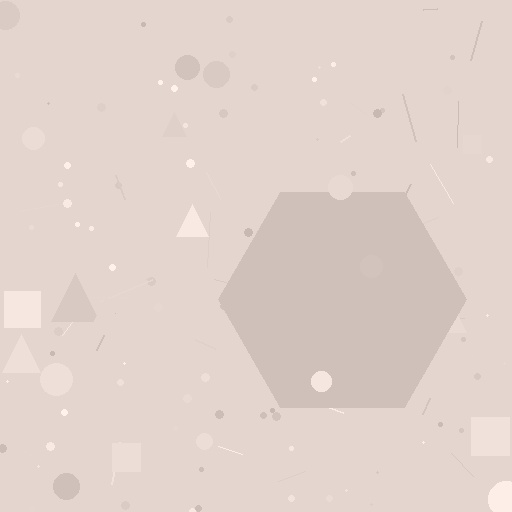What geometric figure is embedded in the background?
A hexagon is embedded in the background.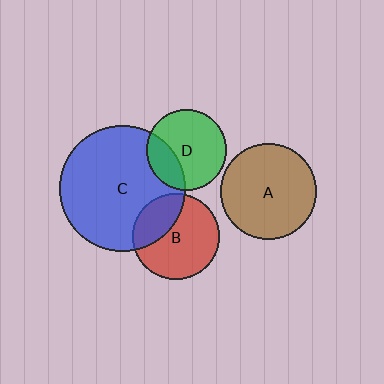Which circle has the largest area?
Circle C (blue).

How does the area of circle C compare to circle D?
Approximately 2.4 times.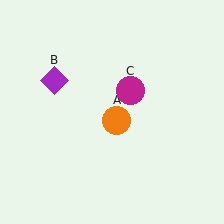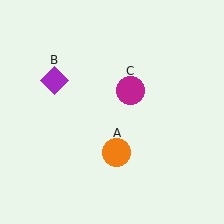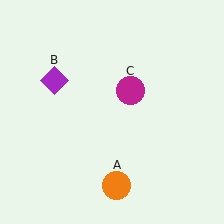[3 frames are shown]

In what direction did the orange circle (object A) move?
The orange circle (object A) moved down.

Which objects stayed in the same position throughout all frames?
Purple diamond (object B) and magenta circle (object C) remained stationary.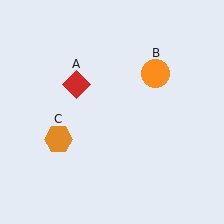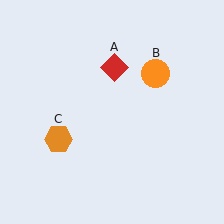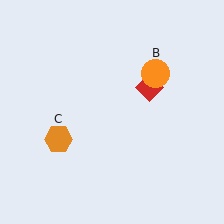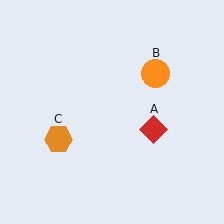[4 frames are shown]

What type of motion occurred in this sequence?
The red diamond (object A) rotated clockwise around the center of the scene.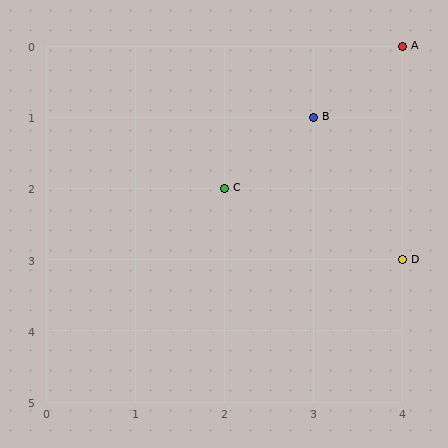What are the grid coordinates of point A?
Point A is at grid coordinates (4, 0).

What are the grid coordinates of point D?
Point D is at grid coordinates (4, 3).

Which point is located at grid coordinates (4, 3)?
Point D is at (4, 3).